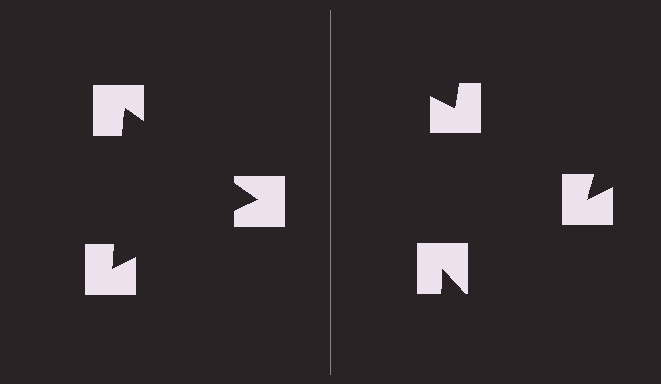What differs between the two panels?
The notched squares are positioned identically on both sides; only the wedge orientations differ. On the left they align to a triangle; on the right they are misaligned.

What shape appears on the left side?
An illusory triangle.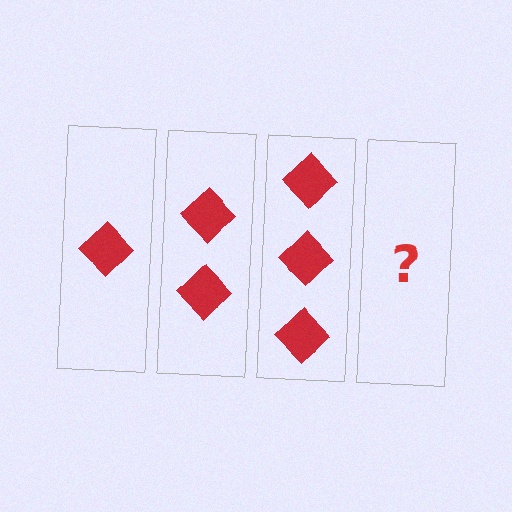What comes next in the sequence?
The next element should be 4 diamonds.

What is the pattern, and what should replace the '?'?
The pattern is that each step adds one more diamond. The '?' should be 4 diamonds.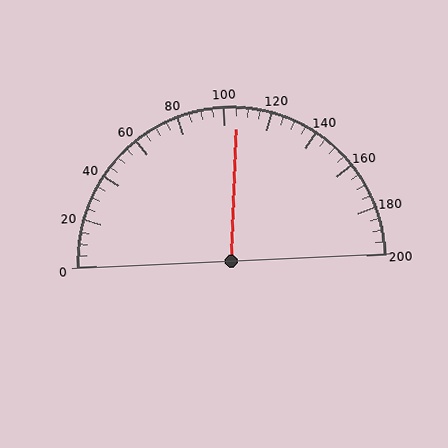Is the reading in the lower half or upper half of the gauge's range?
The reading is in the upper half of the range (0 to 200).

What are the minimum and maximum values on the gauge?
The gauge ranges from 0 to 200.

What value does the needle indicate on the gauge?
The needle indicates approximately 105.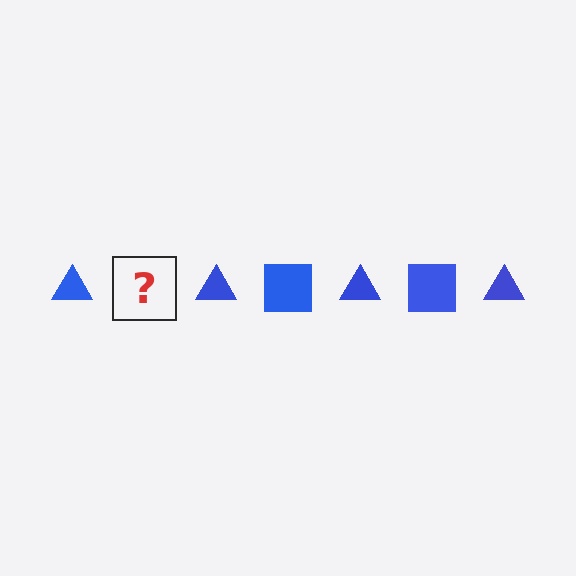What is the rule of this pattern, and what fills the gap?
The rule is that the pattern cycles through triangle, square shapes in blue. The gap should be filled with a blue square.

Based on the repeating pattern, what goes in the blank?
The blank should be a blue square.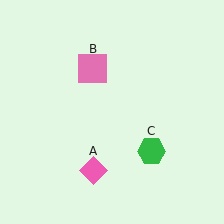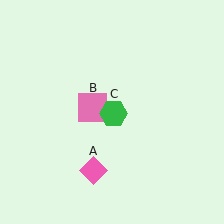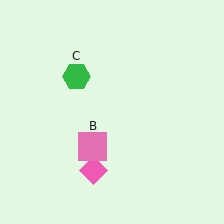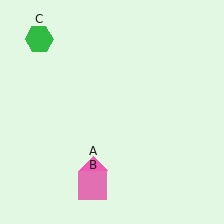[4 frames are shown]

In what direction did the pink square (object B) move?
The pink square (object B) moved down.